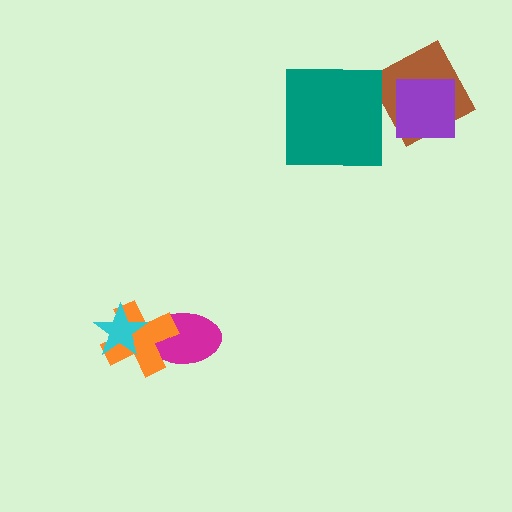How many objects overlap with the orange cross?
2 objects overlap with the orange cross.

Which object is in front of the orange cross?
The cyan star is in front of the orange cross.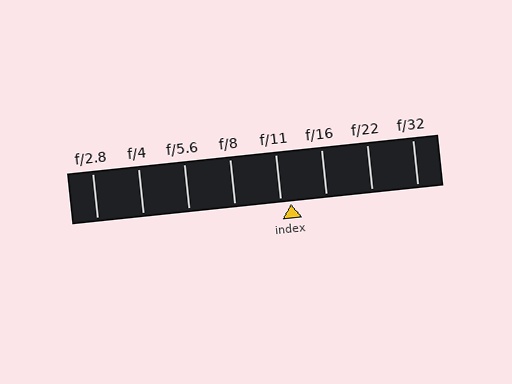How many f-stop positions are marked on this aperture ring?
There are 8 f-stop positions marked.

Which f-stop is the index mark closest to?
The index mark is closest to f/11.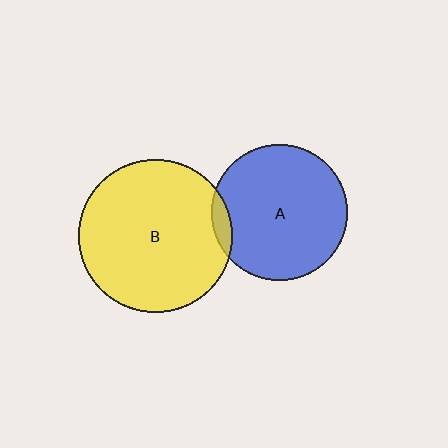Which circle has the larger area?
Circle B (yellow).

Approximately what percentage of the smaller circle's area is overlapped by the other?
Approximately 5%.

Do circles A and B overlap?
Yes.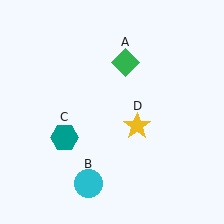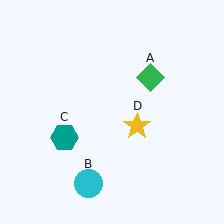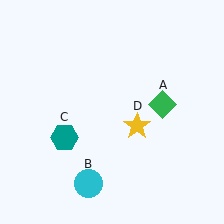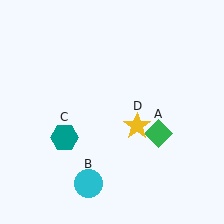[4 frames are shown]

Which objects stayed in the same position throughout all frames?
Cyan circle (object B) and teal hexagon (object C) and yellow star (object D) remained stationary.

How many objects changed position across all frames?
1 object changed position: green diamond (object A).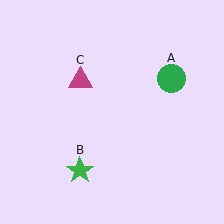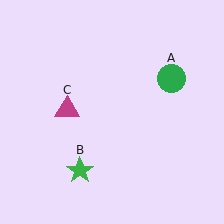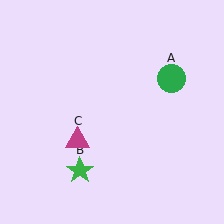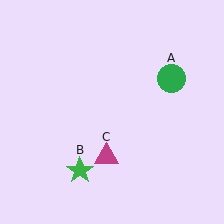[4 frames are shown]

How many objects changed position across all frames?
1 object changed position: magenta triangle (object C).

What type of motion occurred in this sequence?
The magenta triangle (object C) rotated counterclockwise around the center of the scene.